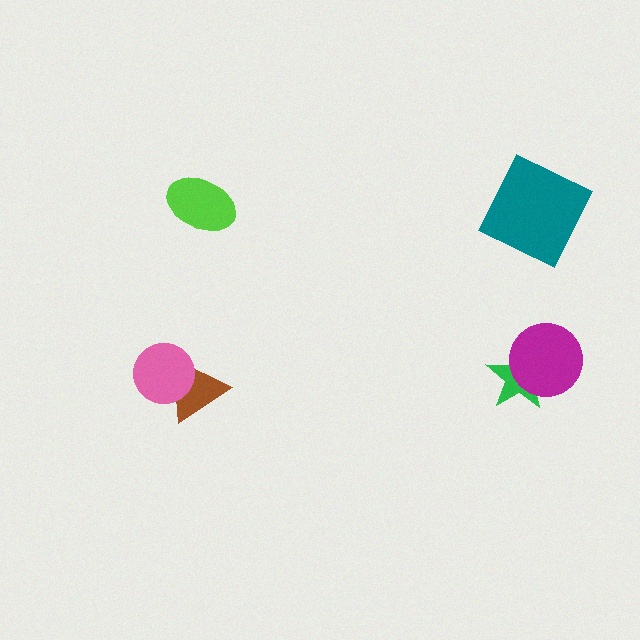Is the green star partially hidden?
Yes, it is partially covered by another shape.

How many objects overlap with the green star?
1 object overlaps with the green star.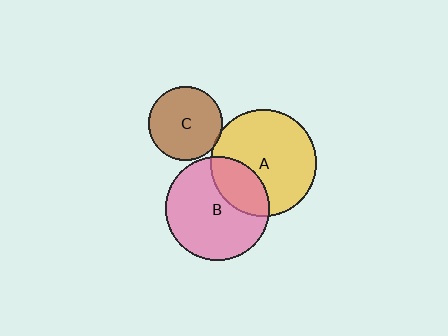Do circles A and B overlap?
Yes.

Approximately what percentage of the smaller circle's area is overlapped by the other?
Approximately 30%.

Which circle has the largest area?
Circle A (yellow).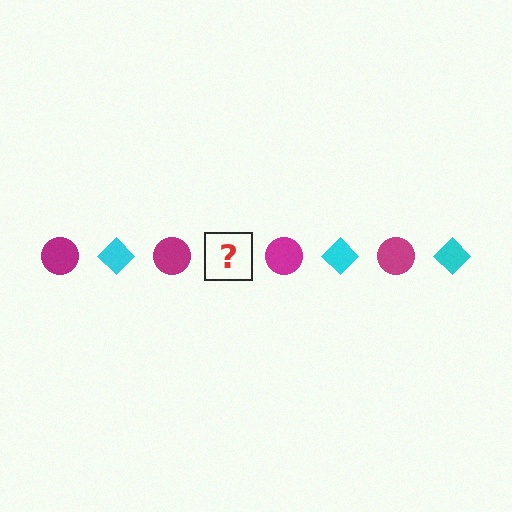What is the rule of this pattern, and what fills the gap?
The rule is that the pattern alternates between magenta circle and cyan diamond. The gap should be filled with a cyan diamond.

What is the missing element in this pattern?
The missing element is a cyan diamond.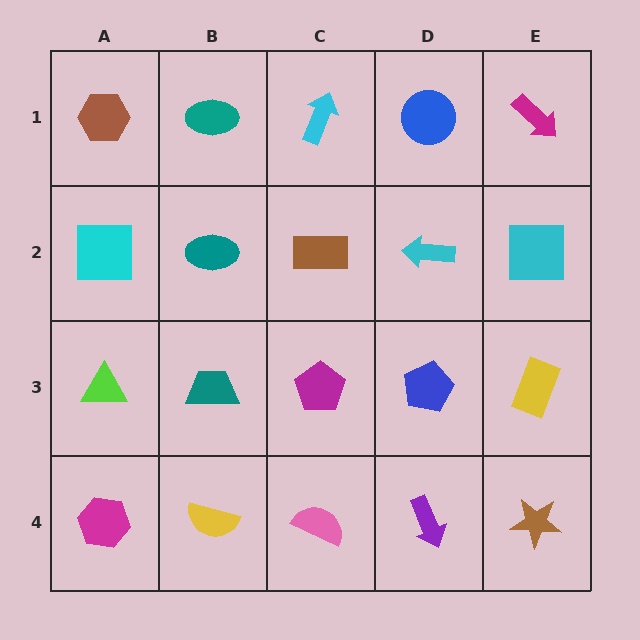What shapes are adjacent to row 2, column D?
A blue circle (row 1, column D), a blue pentagon (row 3, column D), a brown rectangle (row 2, column C), a cyan square (row 2, column E).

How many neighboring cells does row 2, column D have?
4.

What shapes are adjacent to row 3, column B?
A teal ellipse (row 2, column B), a yellow semicircle (row 4, column B), a lime triangle (row 3, column A), a magenta pentagon (row 3, column C).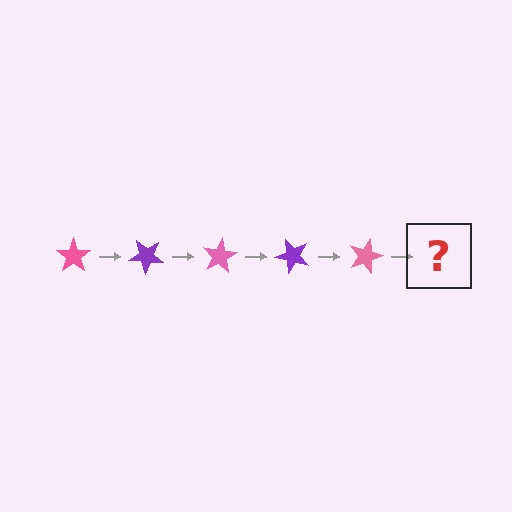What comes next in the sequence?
The next element should be a purple star, rotated 200 degrees from the start.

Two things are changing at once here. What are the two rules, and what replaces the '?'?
The two rules are that it rotates 40 degrees each step and the color cycles through pink and purple. The '?' should be a purple star, rotated 200 degrees from the start.